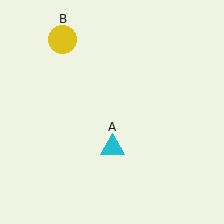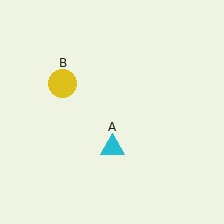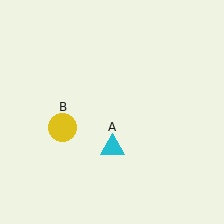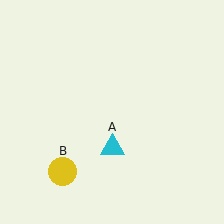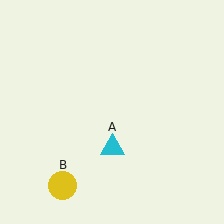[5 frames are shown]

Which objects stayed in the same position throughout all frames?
Cyan triangle (object A) remained stationary.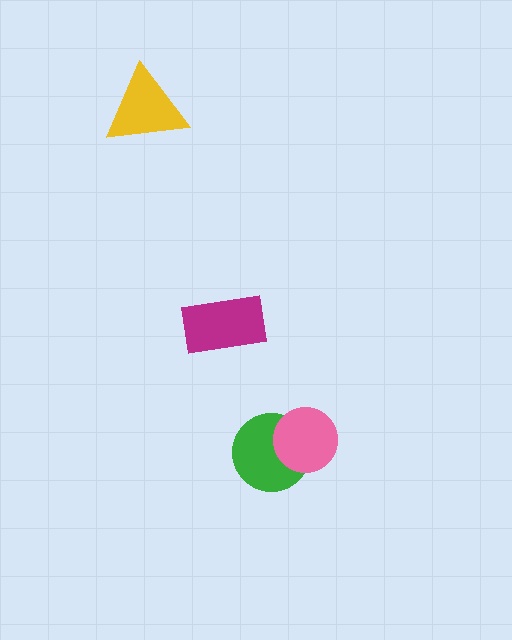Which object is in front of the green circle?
The pink circle is in front of the green circle.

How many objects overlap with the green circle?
1 object overlaps with the green circle.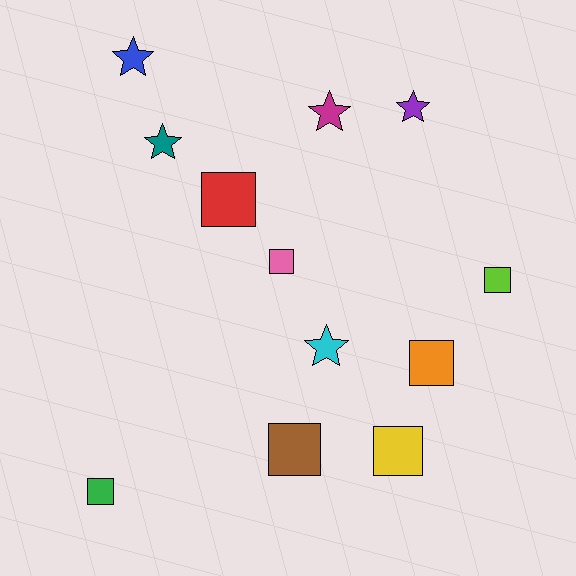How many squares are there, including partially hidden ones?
There are 7 squares.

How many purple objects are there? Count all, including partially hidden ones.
There is 1 purple object.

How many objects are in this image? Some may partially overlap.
There are 12 objects.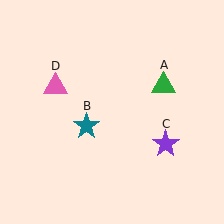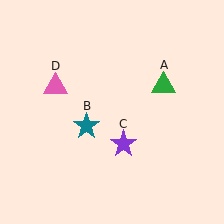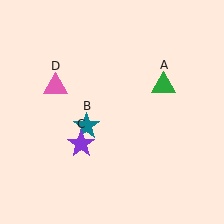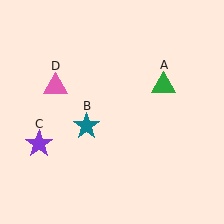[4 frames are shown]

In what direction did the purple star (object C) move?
The purple star (object C) moved left.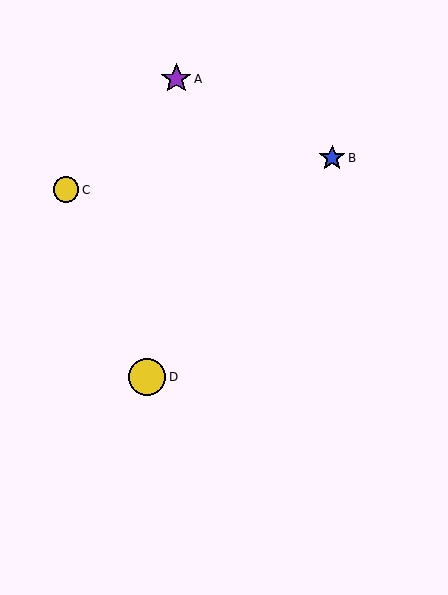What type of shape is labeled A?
Shape A is a purple star.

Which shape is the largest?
The yellow circle (labeled D) is the largest.